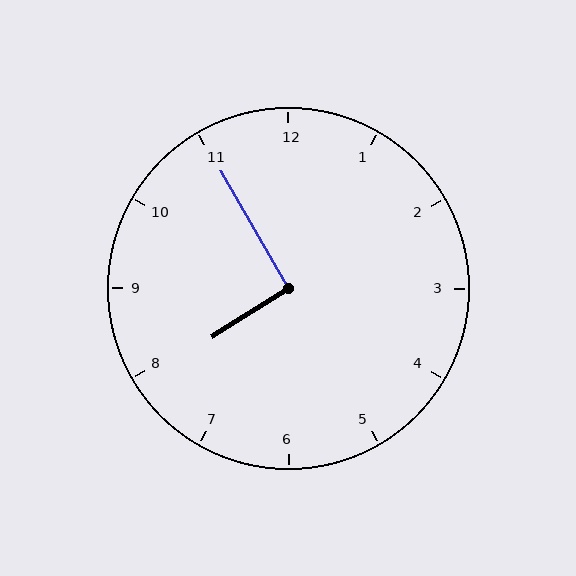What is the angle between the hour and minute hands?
Approximately 92 degrees.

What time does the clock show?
7:55.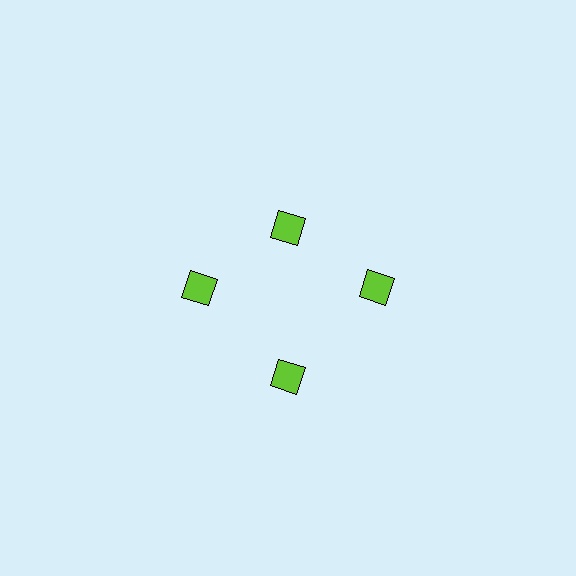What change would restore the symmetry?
The symmetry would be restored by moving it outward, back onto the ring so that all 4 diamonds sit at equal angles and equal distance from the center.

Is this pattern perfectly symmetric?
No. The 4 lime diamonds are arranged in a ring, but one element near the 12 o'clock position is pulled inward toward the center, breaking the 4-fold rotational symmetry.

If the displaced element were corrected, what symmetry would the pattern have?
It would have 4-fold rotational symmetry — the pattern would map onto itself every 90 degrees.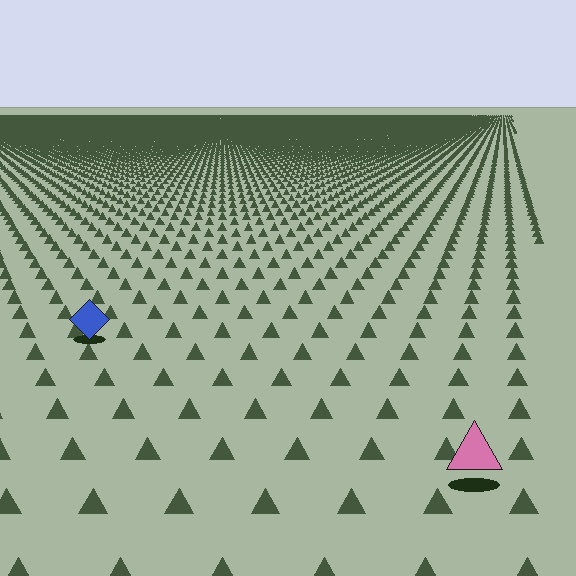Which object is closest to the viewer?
The pink triangle is closest. The texture marks near it are larger and more spread out.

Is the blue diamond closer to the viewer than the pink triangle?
No. The pink triangle is closer — you can tell from the texture gradient: the ground texture is coarser near it.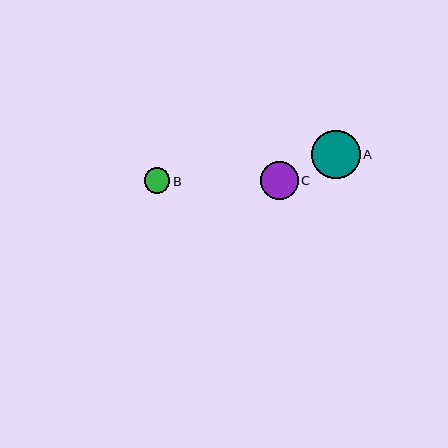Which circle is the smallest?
Circle B is the smallest with a size of approximately 25 pixels.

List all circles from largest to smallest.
From largest to smallest: A, C, B.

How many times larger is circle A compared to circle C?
Circle A is approximately 1.3 times the size of circle C.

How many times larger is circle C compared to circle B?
Circle C is approximately 1.5 times the size of circle B.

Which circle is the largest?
Circle A is the largest with a size of approximately 49 pixels.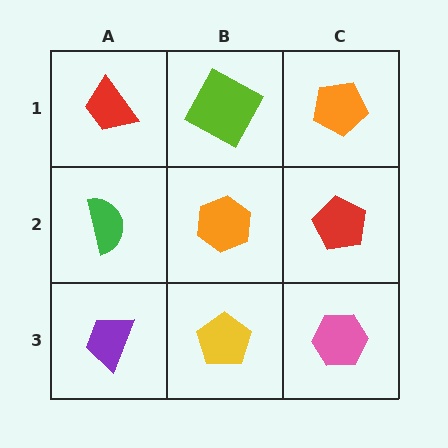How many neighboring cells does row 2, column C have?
3.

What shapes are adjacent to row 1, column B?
An orange hexagon (row 2, column B), a red trapezoid (row 1, column A), an orange pentagon (row 1, column C).